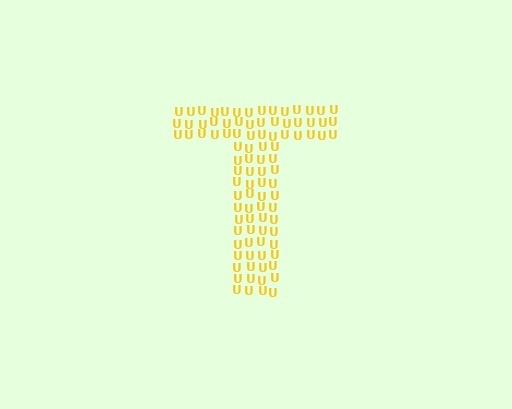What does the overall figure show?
The overall figure shows the letter T.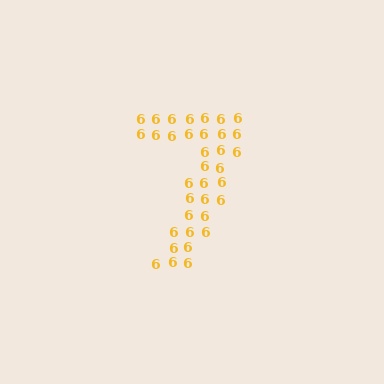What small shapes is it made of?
It is made of small digit 6's.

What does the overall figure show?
The overall figure shows the digit 7.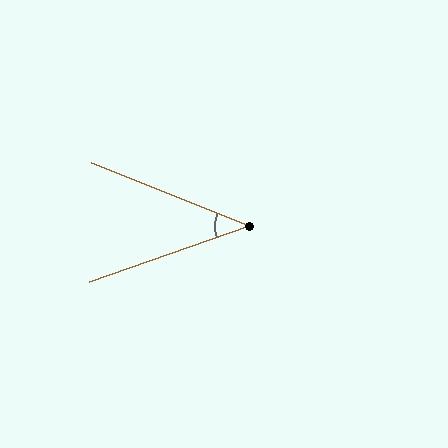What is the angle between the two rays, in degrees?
Approximately 41 degrees.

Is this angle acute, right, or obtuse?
It is acute.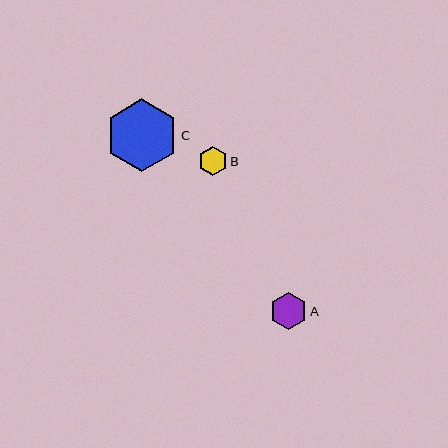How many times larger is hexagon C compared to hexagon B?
Hexagon C is approximately 2.5 times the size of hexagon B.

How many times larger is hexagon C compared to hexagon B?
Hexagon C is approximately 2.5 times the size of hexagon B.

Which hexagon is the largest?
Hexagon C is the largest with a size of approximately 73 pixels.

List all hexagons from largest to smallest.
From largest to smallest: C, A, B.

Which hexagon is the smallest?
Hexagon B is the smallest with a size of approximately 29 pixels.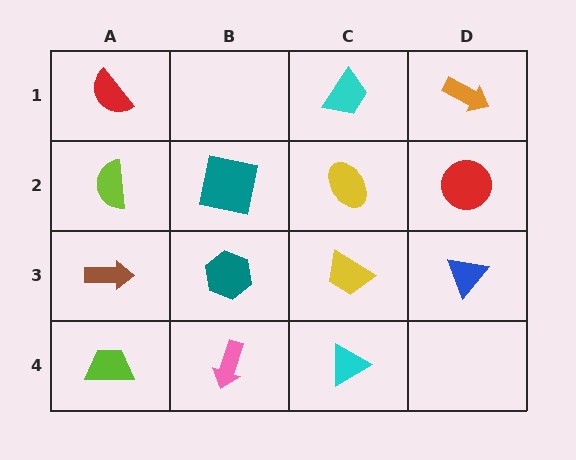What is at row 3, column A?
A brown arrow.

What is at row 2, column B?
A teal square.